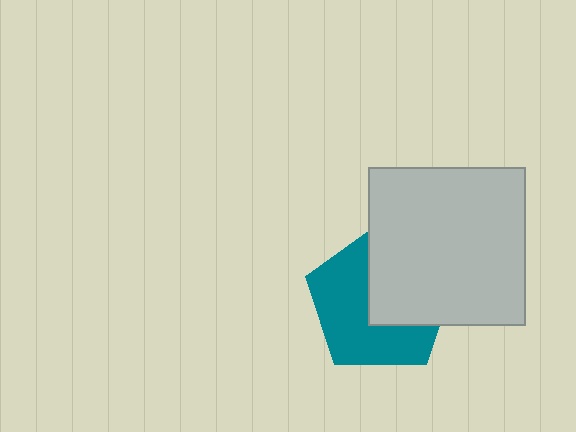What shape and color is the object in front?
The object in front is a light gray square.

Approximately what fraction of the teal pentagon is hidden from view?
Roughly 44% of the teal pentagon is hidden behind the light gray square.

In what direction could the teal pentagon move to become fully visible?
The teal pentagon could move left. That would shift it out from behind the light gray square entirely.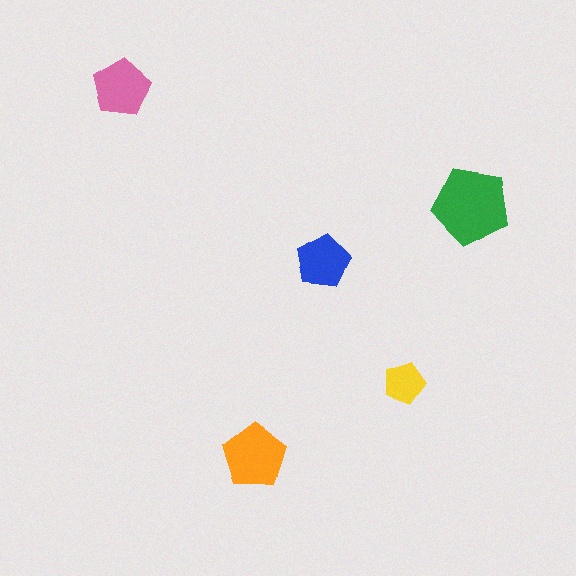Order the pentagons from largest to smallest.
the green one, the orange one, the pink one, the blue one, the yellow one.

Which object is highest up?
The pink pentagon is topmost.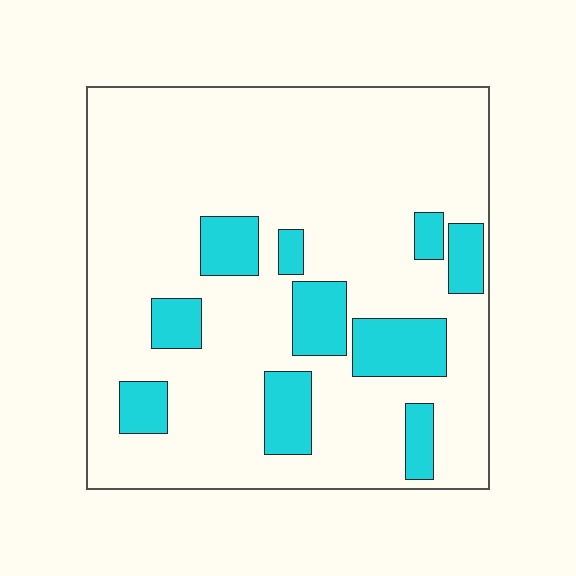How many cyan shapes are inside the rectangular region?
10.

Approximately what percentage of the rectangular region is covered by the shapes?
Approximately 20%.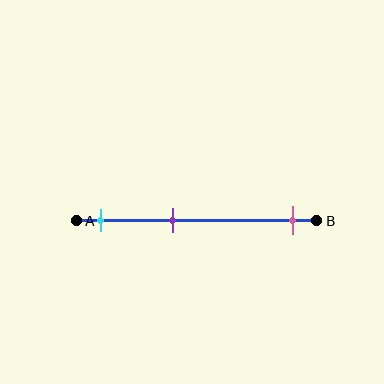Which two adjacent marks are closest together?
The cyan and purple marks are the closest adjacent pair.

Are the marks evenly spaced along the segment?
No, the marks are not evenly spaced.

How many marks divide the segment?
There are 3 marks dividing the segment.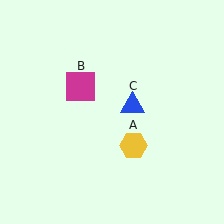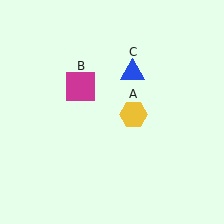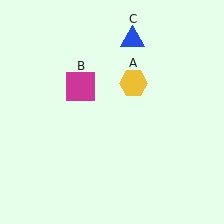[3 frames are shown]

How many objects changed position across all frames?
2 objects changed position: yellow hexagon (object A), blue triangle (object C).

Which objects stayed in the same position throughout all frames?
Magenta square (object B) remained stationary.